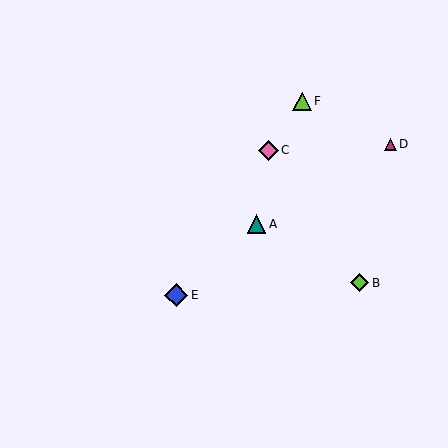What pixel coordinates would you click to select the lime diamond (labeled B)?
Click at (360, 283) to select the lime diamond B.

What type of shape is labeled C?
Shape C is a pink diamond.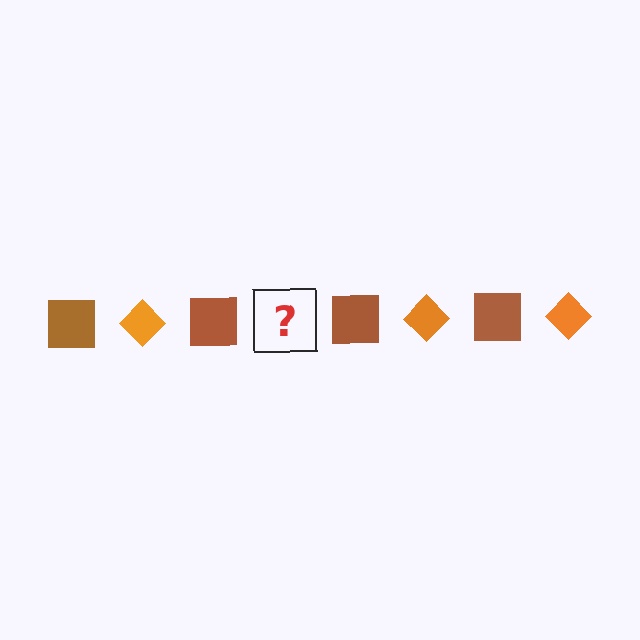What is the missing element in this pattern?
The missing element is an orange diamond.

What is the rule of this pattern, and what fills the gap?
The rule is that the pattern alternates between brown square and orange diamond. The gap should be filled with an orange diamond.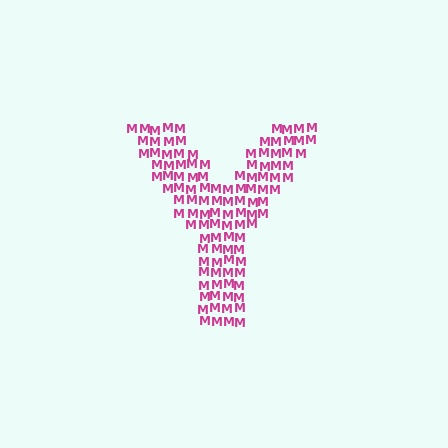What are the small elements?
The small elements are letter M's.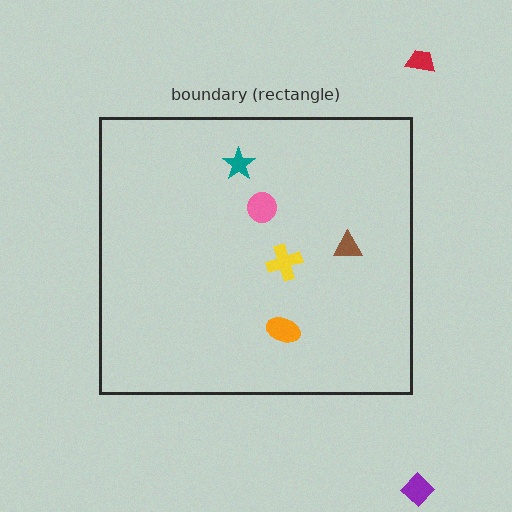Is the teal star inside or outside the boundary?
Inside.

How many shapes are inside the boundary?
5 inside, 2 outside.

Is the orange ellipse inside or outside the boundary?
Inside.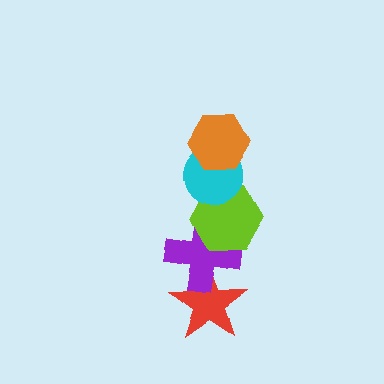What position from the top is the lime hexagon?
The lime hexagon is 3rd from the top.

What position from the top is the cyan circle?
The cyan circle is 2nd from the top.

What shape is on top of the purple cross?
The lime hexagon is on top of the purple cross.